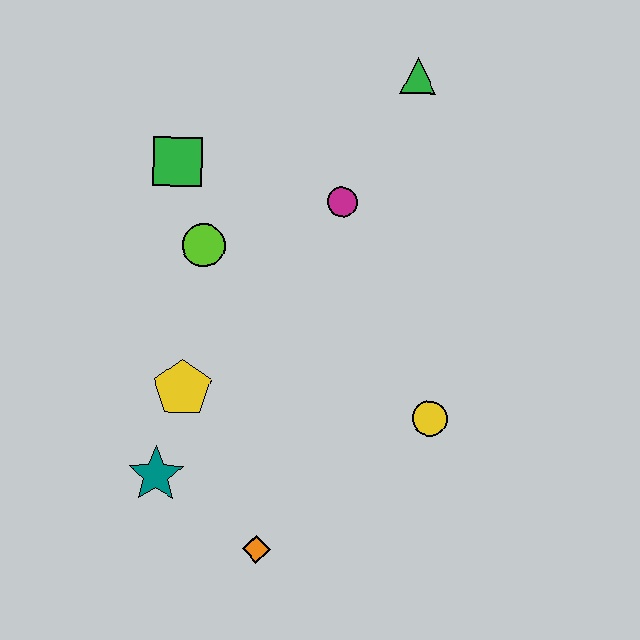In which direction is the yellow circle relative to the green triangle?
The yellow circle is below the green triangle.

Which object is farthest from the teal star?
The green triangle is farthest from the teal star.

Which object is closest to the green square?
The lime circle is closest to the green square.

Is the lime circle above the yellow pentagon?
Yes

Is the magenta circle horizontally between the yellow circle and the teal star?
Yes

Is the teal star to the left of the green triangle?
Yes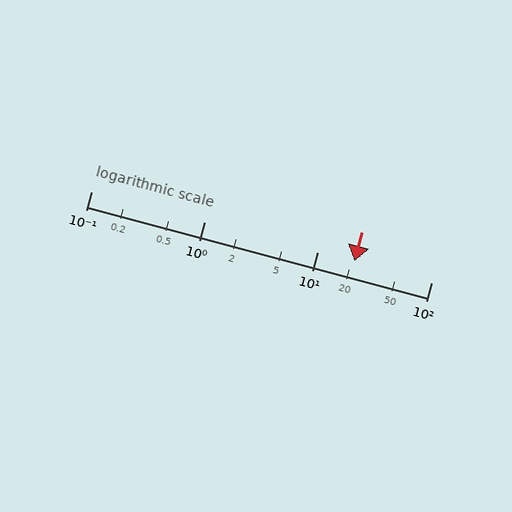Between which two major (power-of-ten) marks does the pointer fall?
The pointer is between 10 and 100.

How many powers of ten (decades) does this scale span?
The scale spans 3 decades, from 0.1 to 100.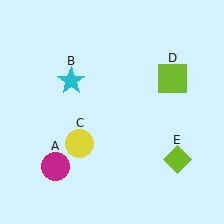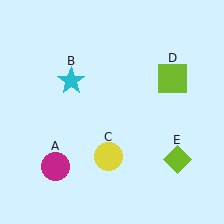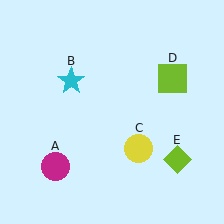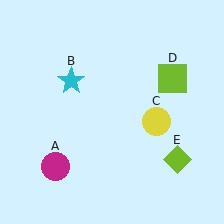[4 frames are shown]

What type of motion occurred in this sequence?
The yellow circle (object C) rotated counterclockwise around the center of the scene.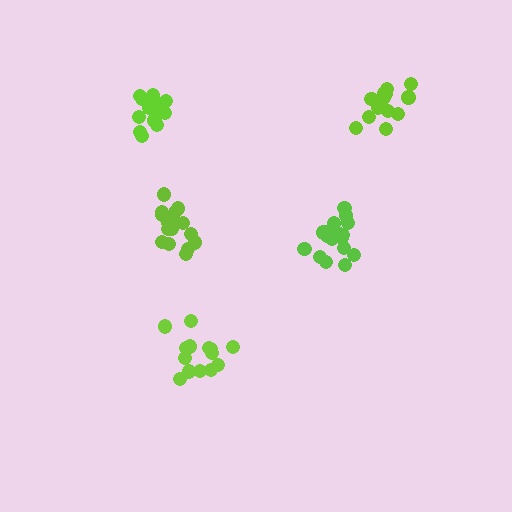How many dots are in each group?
Group 1: 15 dots, Group 2: 17 dots, Group 3: 17 dots, Group 4: 14 dots, Group 5: 16 dots (79 total).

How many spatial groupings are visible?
There are 5 spatial groupings.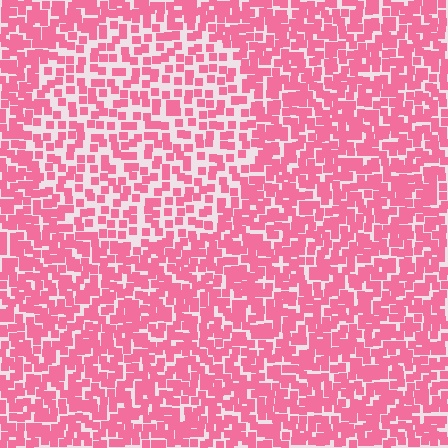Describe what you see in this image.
The image contains small pink elements arranged at two different densities. A circle-shaped region is visible where the elements are less densely packed than the surrounding area.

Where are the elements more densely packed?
The elements are more densely packed outside the circle boundary.